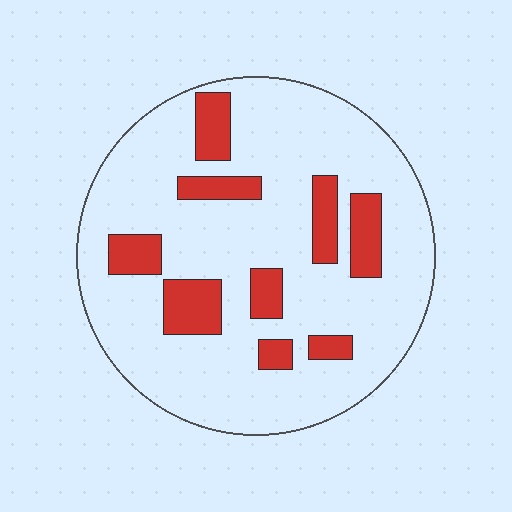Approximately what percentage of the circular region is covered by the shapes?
Approximately 20%.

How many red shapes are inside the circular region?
9.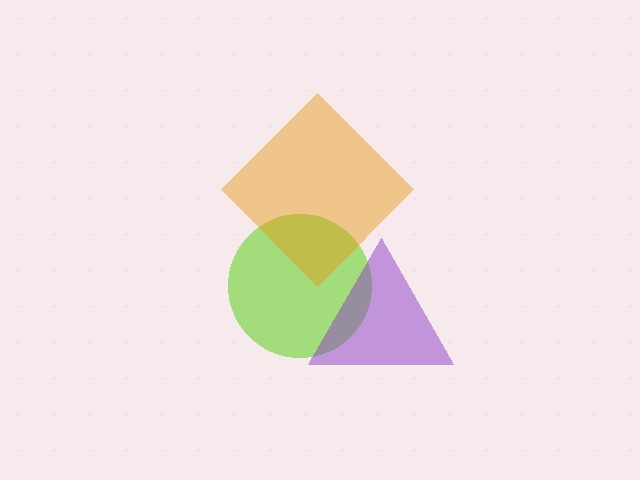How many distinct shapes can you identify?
There are 3 distinct shapes: a lime circle, a purple triangle, an orange diamond.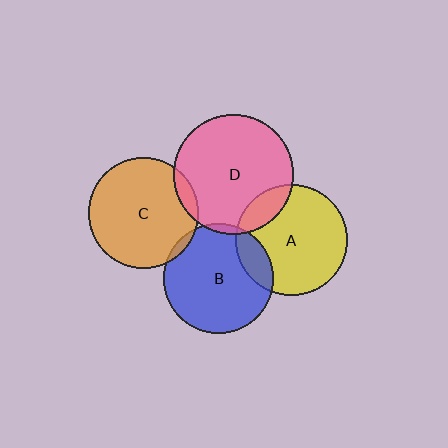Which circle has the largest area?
Circle D (pink).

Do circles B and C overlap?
Yes.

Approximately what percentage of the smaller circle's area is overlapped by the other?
Approximately 5%.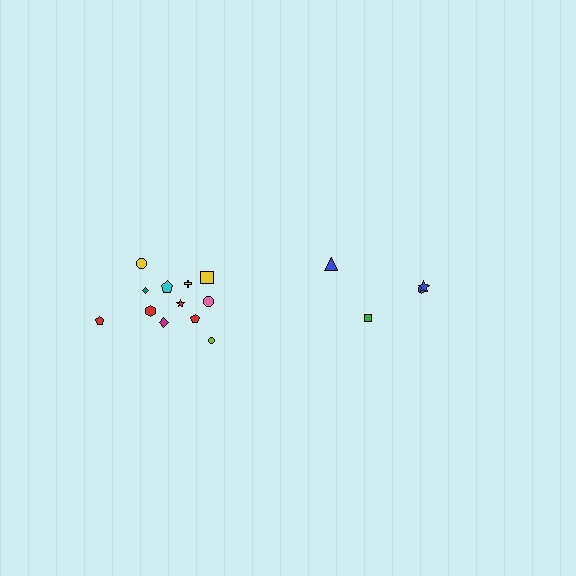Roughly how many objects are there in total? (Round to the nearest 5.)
Roughly 15 objects in total.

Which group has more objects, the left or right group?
The left group.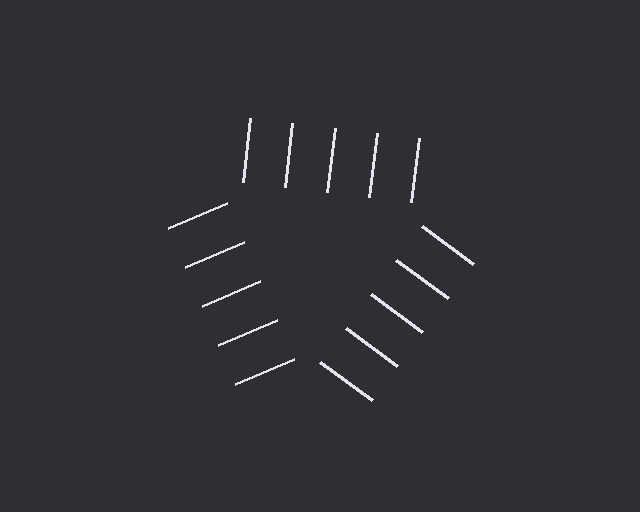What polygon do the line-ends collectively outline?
An illusory triangle — the line segments terminate on its edges but no continuous stroke is drawn.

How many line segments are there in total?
15 — 5 along each of the 3 edges.